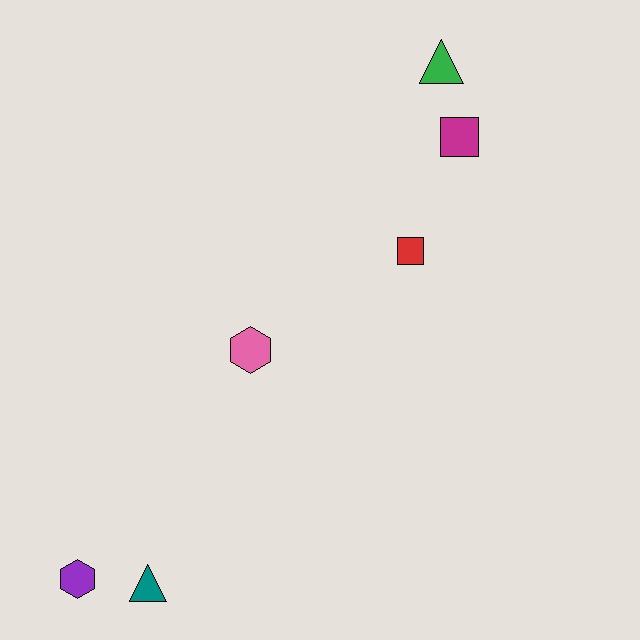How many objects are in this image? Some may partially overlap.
There are 6 objects.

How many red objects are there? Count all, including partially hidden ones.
There is 1 red object.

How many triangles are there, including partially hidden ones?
There are 2 triangles.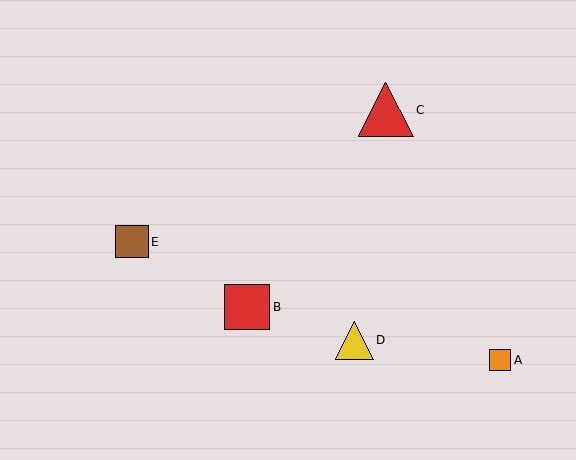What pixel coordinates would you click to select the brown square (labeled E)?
Click at (132, 242) to select the brown square E.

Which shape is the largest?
The red triangle (labeled C) is the largest.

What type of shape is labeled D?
Shape D is a yellow triangle.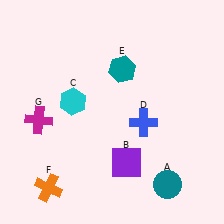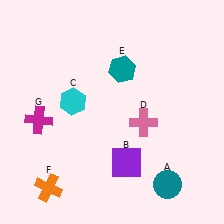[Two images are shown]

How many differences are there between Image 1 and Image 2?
There is 1 difference between the two images.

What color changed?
The cross (D) changed from blue in Image 1 to pink in Image 2.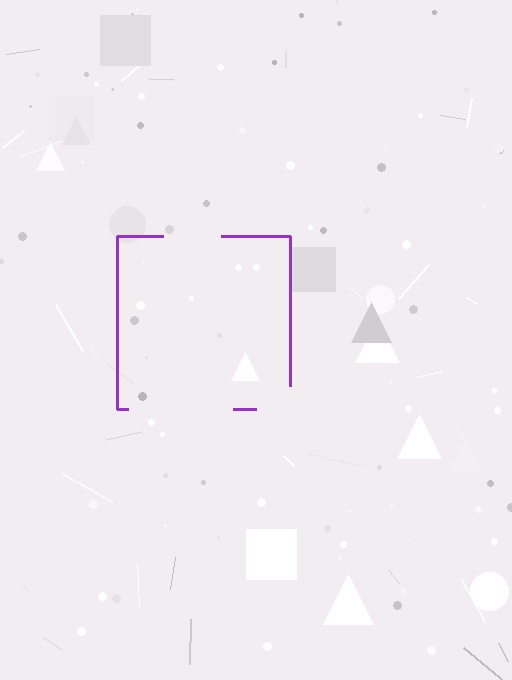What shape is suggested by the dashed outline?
The dashed outline suggests a square.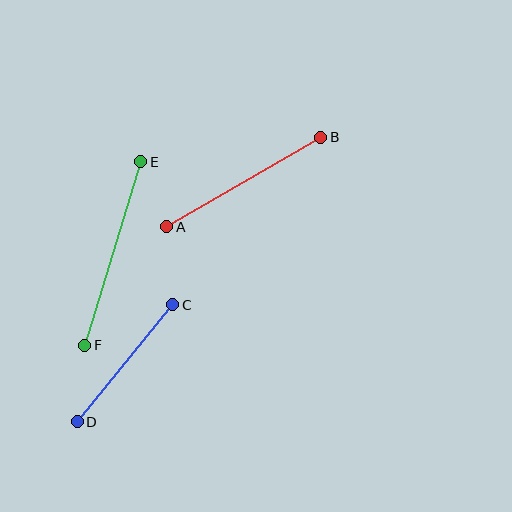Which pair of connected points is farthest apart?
Points E and F are farthest apart.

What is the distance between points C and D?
The distance is approximately 151 pixels.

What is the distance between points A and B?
The distance is approximately 178 pixels.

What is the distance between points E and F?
The distance is approximately 192 pixels.